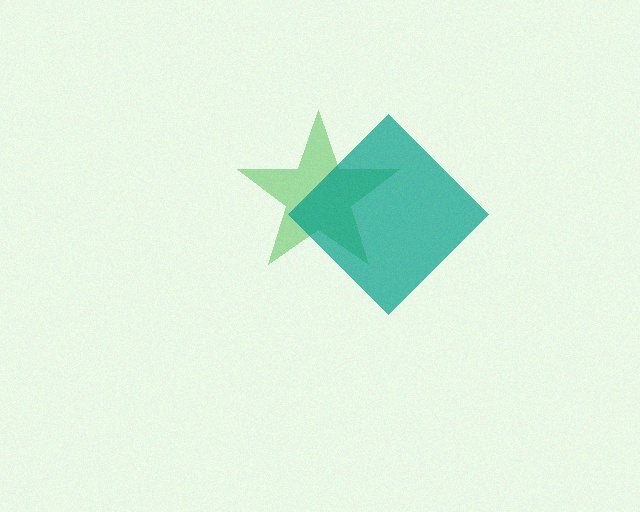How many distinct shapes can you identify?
There are 2 distinct shapes: a green star, a teal diamond.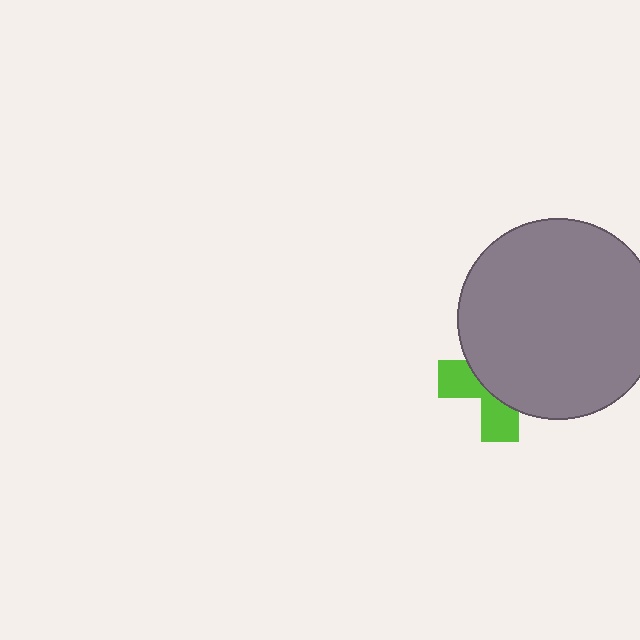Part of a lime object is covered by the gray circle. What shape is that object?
It is a cross.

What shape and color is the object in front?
The object in front is a gray circle.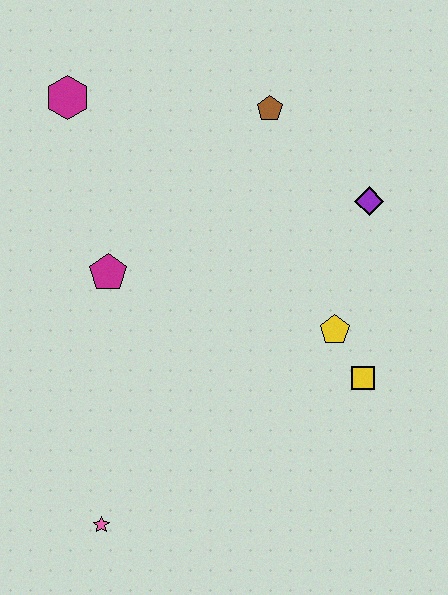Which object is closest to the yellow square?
The yellow pentagon is closest to the yellow square.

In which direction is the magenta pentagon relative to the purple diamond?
The magenta pentagon is to the left of the purple diamond.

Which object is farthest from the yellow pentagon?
The magenta hexagon is farthest from the yellow pentagon.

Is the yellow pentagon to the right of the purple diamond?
No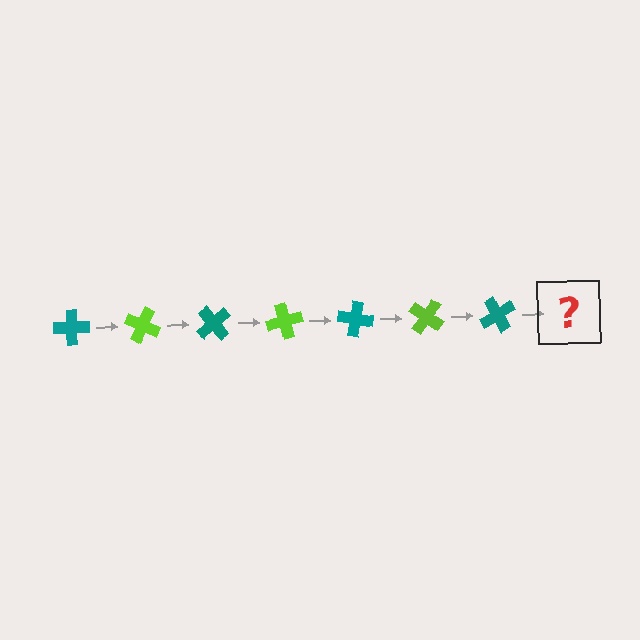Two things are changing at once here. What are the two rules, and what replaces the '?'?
The two rules are that it rotates 25 degrees each step and the color cycles through teal and lime. The '?' should be a lime cross, rotated 175 degrees from the start.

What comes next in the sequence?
The next element should be a lime cross, rotated 175 degrees from the start.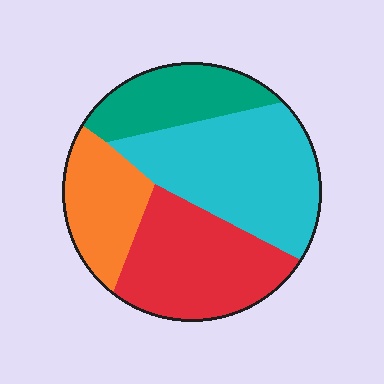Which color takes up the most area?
Cyan, at roughly 35%.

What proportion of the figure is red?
Red covers about 30% of the figure.